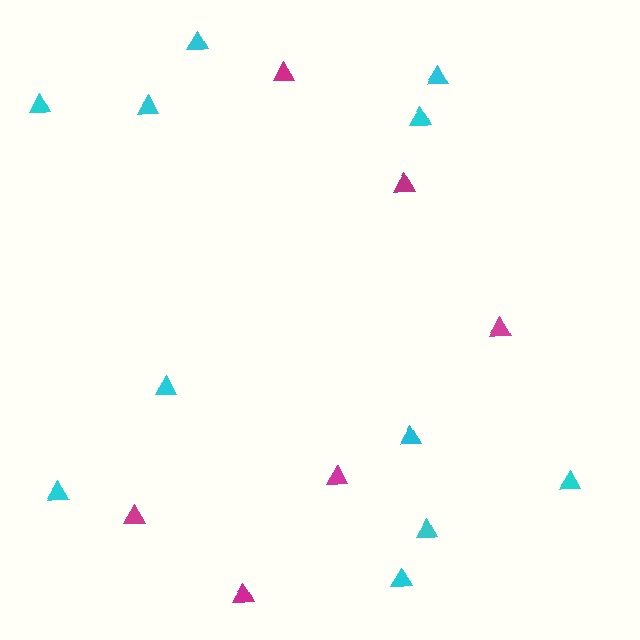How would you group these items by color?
There are 2 groups: one group of cyan triangles (11) and one group of magenta triangles (6).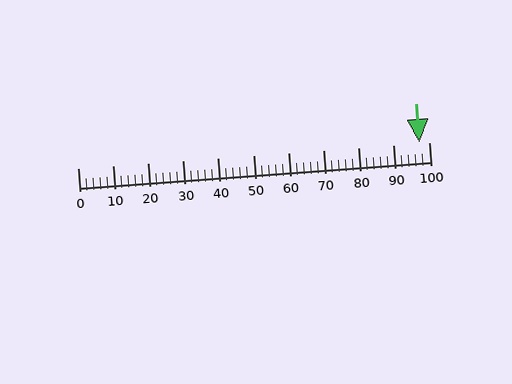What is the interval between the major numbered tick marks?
The major tick marks are spaced 10 units apart.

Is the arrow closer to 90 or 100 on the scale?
The arrow is closer to 100.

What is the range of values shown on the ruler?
The ruler shows values from 0 to 100.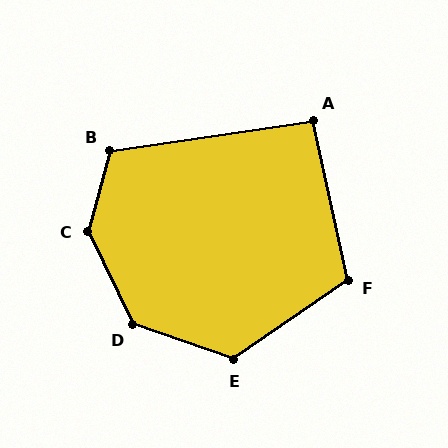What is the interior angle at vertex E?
Approximately 126 degrees (obtuse).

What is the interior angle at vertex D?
Approximately 135 degrees (obtuse).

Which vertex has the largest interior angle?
C, at approximately 140 degrees.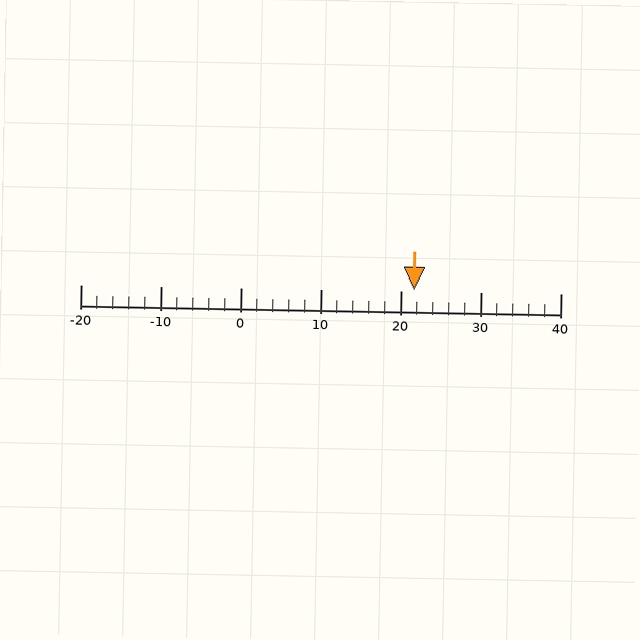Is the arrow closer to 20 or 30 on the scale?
The arrow is closer to 20.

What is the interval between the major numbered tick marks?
The major tick marks are spaced 10 units apart.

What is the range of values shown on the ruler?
The ruler shows values from -20 to 40.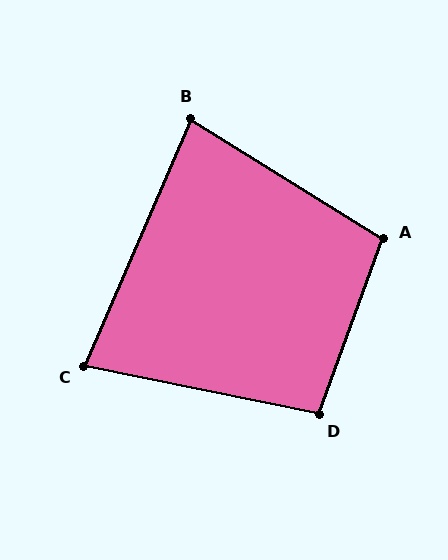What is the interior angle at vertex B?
Approximately 82 degrees (acute).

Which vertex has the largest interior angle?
A, at approximately 102 degrees.